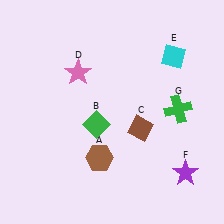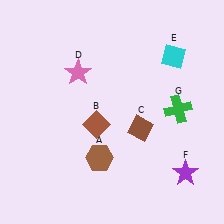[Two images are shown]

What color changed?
The diamond (B) changed from green in Image 1 to brown in Image 2.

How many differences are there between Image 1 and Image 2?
There is 1 difference between the two images.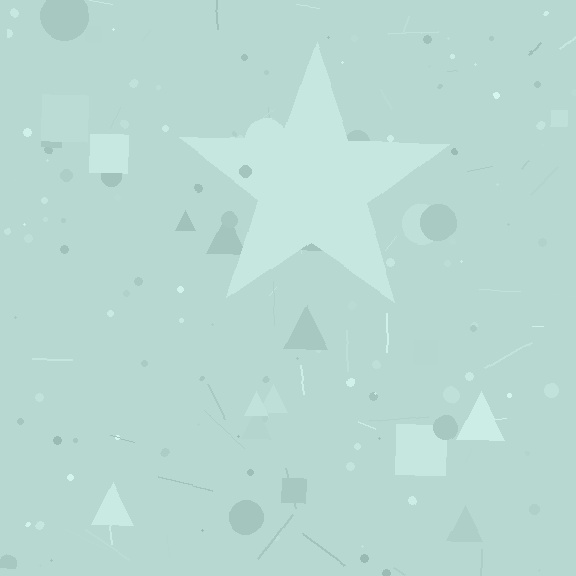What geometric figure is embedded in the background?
A star is embedded in the background.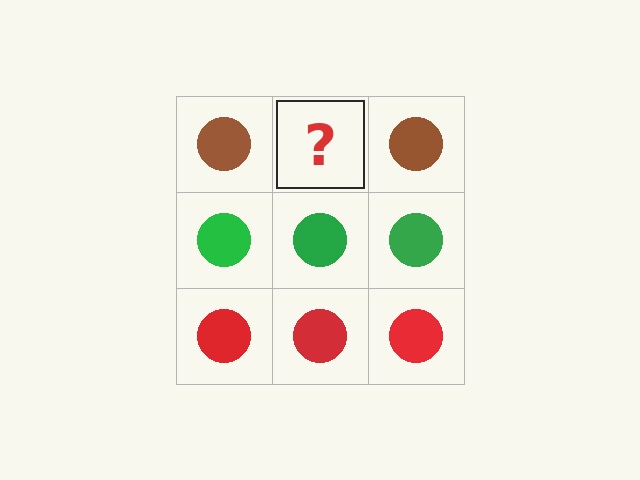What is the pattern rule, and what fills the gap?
The rule is that each row has a consistent color. The gap should be filled with a brown circle.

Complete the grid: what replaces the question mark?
The question mark should be replaced with a brown circle.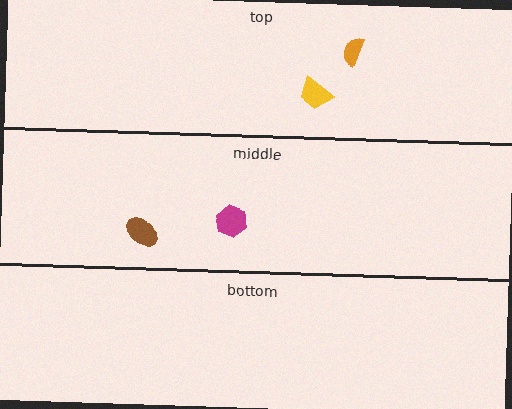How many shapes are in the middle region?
2.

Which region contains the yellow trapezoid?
The top region.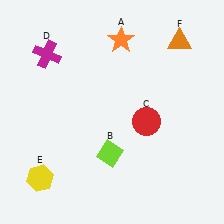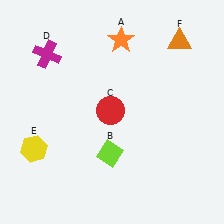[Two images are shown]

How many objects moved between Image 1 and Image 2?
2 objects moved between the two images.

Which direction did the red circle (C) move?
The red circle (C) moved left.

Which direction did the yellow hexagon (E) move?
The yellow hexagon (E) moved up.